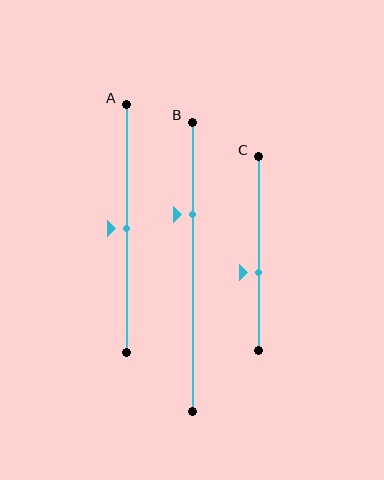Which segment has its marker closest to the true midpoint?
Segment A has its marker closest to the true midpoint.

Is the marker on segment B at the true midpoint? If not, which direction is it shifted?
No, the marker on segment B is shifted upward by about 18% of the segment length.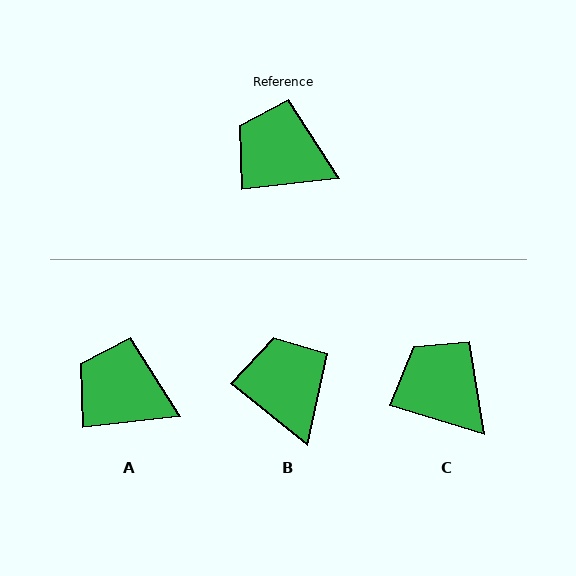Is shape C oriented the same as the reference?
No, it is off by about 23 degrees.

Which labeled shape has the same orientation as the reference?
A.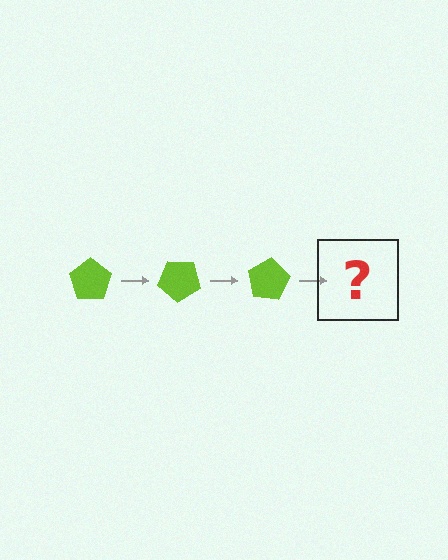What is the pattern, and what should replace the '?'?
The pattern is that the pentagon rotates 40 degrees each step. The '?' should be a lime pentagon rotated 120 degrees.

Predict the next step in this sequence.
The next step is a lime pentagon rotated 120 degrees.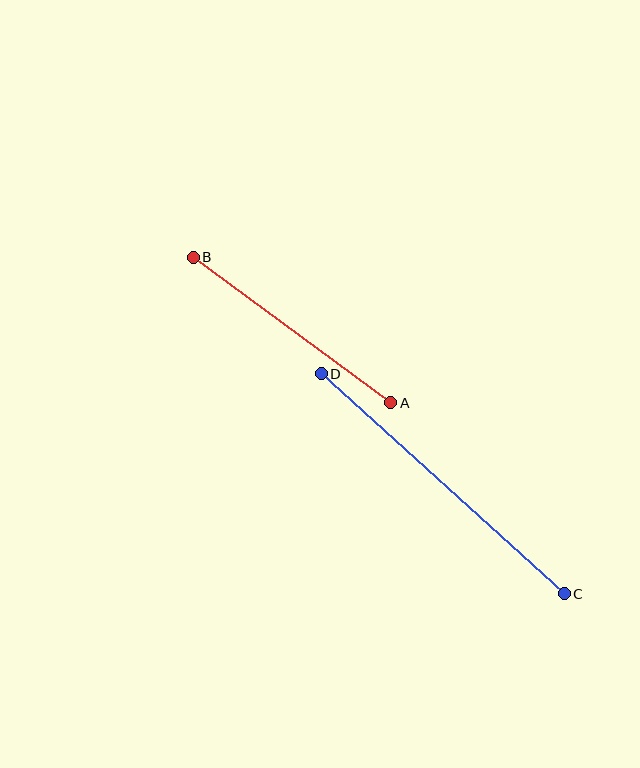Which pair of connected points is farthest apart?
Points C and D are farthest apart.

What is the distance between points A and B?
The distance is approximately 245 pixels.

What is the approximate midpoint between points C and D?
The midpoint is at approximately (443, 484) pixels.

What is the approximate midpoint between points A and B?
The midpoint is at approximately (292, 330) pixels.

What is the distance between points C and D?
The distance is approximately 328 pixels.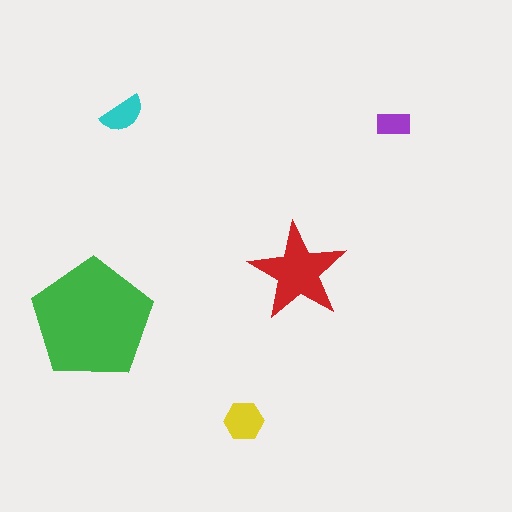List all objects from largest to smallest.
The green pentagon, the red star, the yellow hexagon, the cyan semicircle, the purple rectangle.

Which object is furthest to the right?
The purple rectangle is rightmost.